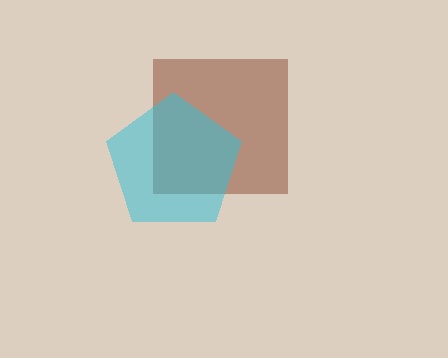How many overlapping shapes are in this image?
There are 2 overlapping shapes in the image.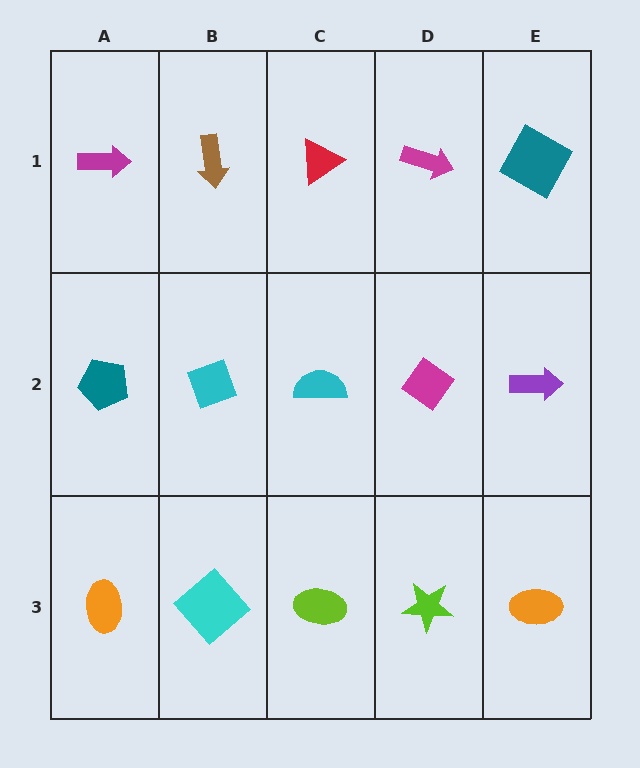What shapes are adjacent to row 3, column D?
A magenta diamond (row 2, column D), a lime ellipse (row 3, column C), an orange ellipse (row 3, column E).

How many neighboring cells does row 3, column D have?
3.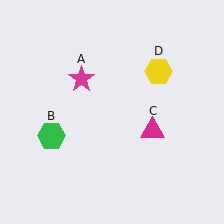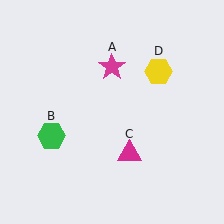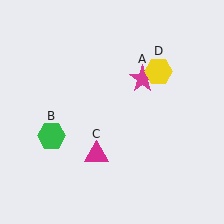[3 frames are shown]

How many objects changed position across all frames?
2 objects changed position: magenta star (object A), magenta triangle (object C).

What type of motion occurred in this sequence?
The magenta star (object A), magenta triangle (object C) rotated clockwise around the center of the scene.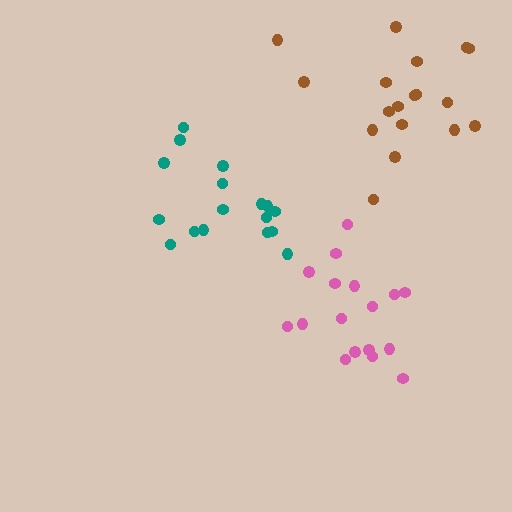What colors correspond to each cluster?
The clusters are colored: teal, brown, pink.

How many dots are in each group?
Group 1: 17 dots, Group 2: 18 dots, Group 3: 17 dots (52 total).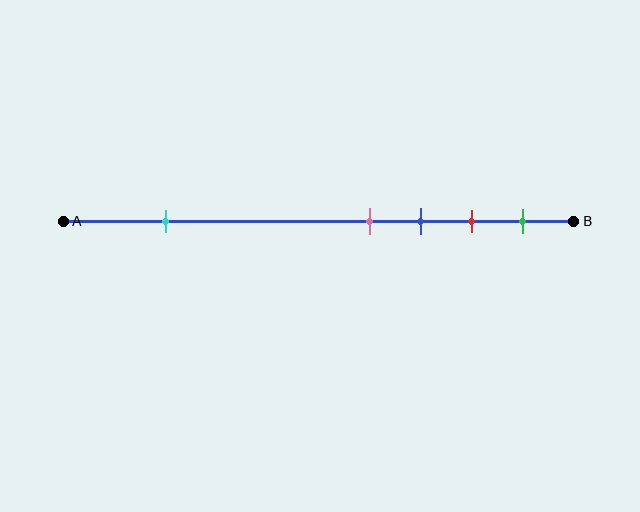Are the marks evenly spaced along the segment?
No, the marks are not evenly spaced.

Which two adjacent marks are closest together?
The pink and blue marks are the closest adjacent pair.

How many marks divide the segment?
There are 5 marks dividing the segment.